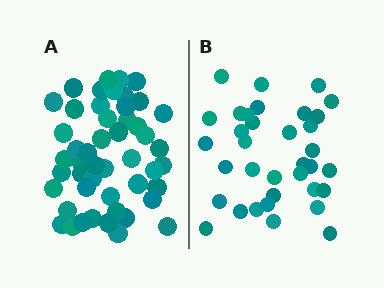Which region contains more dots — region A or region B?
Region A (the left region) has more dots.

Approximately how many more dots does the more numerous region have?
Region A has approximately 15 more dots than region B.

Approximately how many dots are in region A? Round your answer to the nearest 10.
About 50 dots. (The exact count is 49, which rounds to 50.)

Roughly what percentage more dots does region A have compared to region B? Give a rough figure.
About 40% more.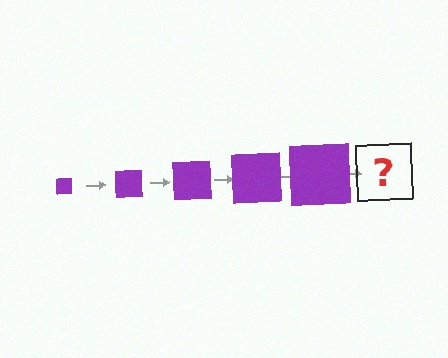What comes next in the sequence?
The next element should be a purple square, larger than the previous one.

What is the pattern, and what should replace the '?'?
The pattern is that the square gets progressively larger each step. The '?' should be a purple square, larger than the previous one.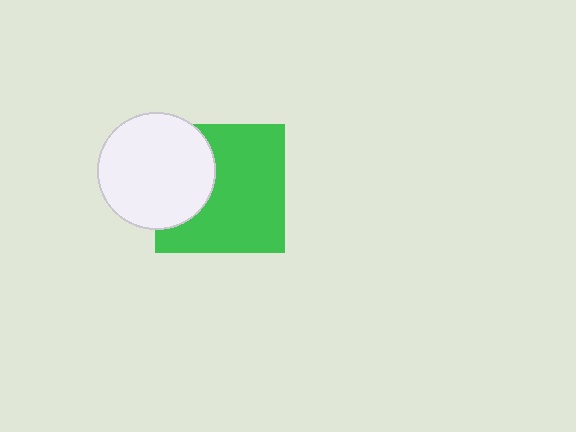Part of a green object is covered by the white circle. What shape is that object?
It is a square.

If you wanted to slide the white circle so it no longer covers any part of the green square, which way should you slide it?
Slide it left — that is the most direct way to separate the two shapes.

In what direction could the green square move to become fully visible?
The green square could move right. That would shift it out from behind the white circle entirely.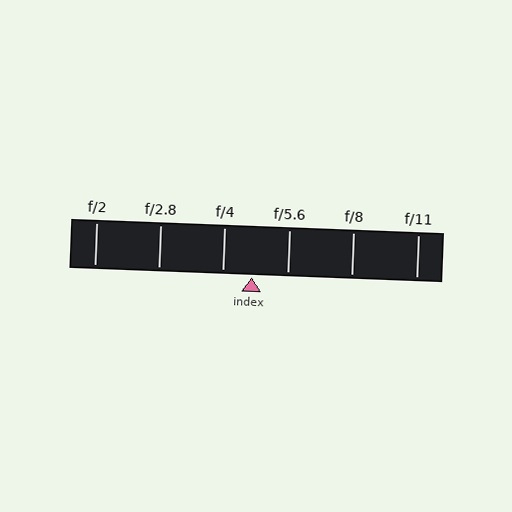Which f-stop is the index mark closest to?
The index mark is closest to f/4.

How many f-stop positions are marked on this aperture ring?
There are 6 f-stop positions marked.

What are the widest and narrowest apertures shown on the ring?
The widest aperture shown is f/2 and the narrowest is f/11.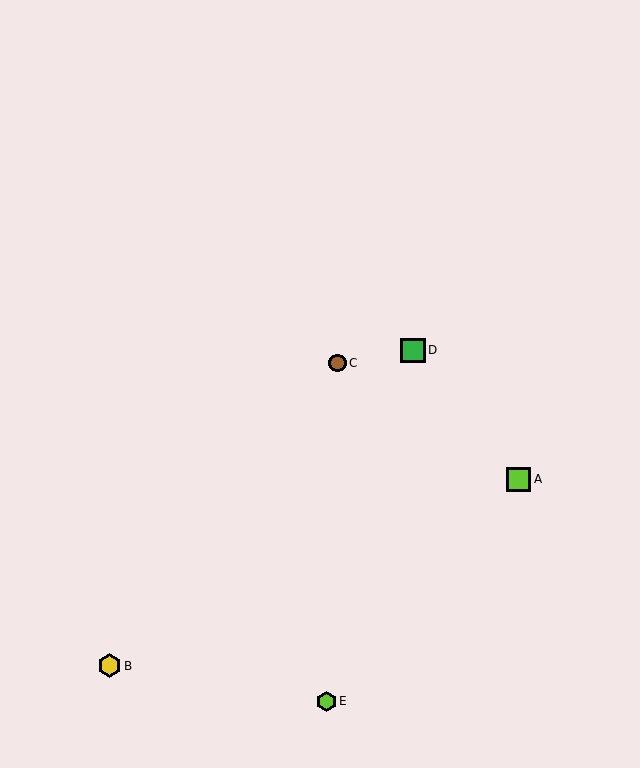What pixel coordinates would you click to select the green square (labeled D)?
Click at (413, 350) to select the green square D.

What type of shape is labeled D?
Shape D is a green square.